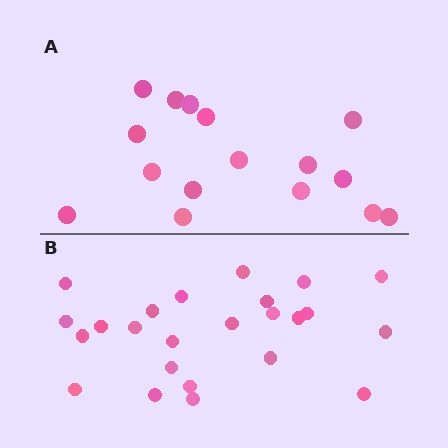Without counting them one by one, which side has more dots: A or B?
Region B (the bottom region) has more dots.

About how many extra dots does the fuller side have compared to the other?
Region B has roughly 8 or so more dots than region A.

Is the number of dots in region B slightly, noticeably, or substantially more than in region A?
Region B has substantially more. The ratio is roughly 1.5 to 1.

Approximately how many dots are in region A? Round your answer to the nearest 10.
About 20 dots. (The exact count is 16, which rounds to 20.)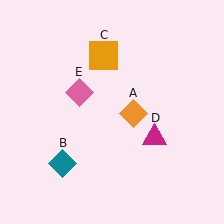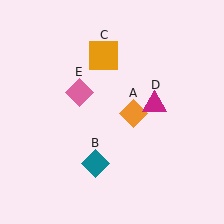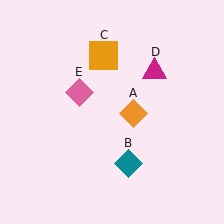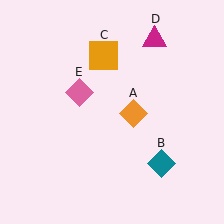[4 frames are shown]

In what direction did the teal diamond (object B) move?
The teal diamond (object B) moved right.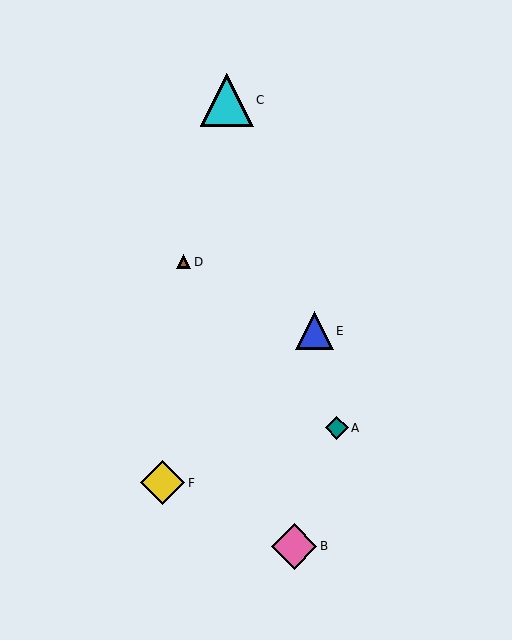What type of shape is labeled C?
Shape C is a cyan triangle.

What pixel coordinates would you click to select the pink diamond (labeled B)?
Click at (294, 546) to select the pink diamond B.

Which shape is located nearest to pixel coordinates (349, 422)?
The teal diamond (labeled A) at (337, 428) is nearest to that location.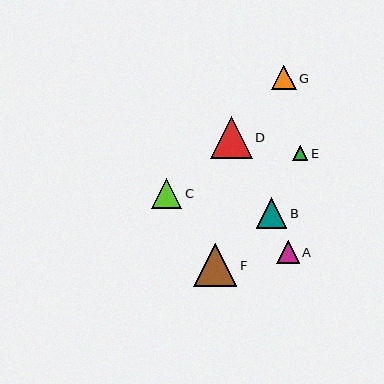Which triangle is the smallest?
Triangle E is the smallest with a size of approximately 15 pixels.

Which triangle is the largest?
Triangle F is the largest with a size of approximately 43 pixels.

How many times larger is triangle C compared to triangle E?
Triangle C is approximately 2.0 times the size of triangle E.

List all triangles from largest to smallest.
From largest to smallest: F, D, B, C, G, A, E.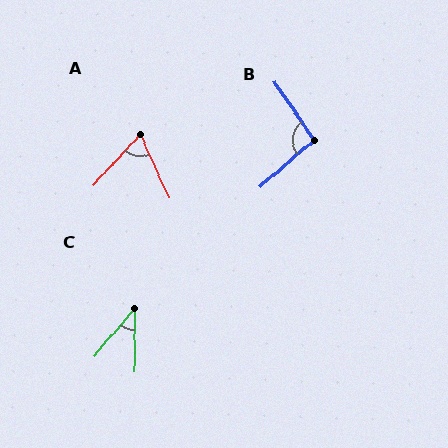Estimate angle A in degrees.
Approximately 66 degrees.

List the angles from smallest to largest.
C (40°), A (66°), B (97°).